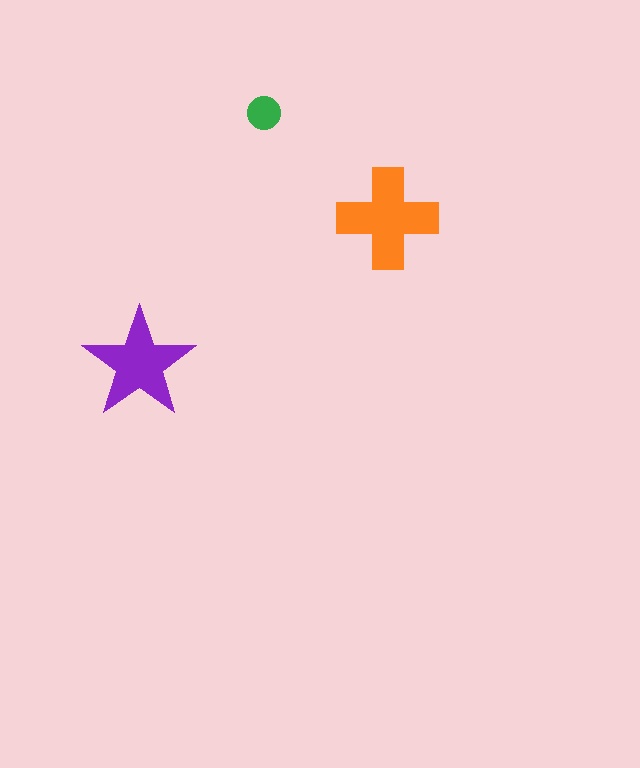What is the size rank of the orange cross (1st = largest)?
1st.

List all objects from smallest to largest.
The green circle, the purple star, the orange cross.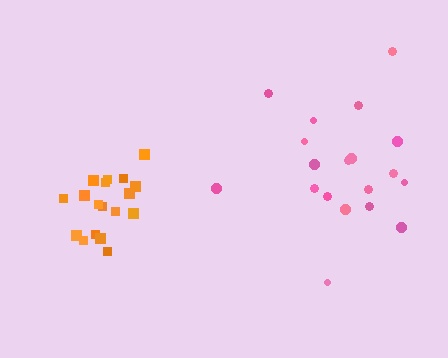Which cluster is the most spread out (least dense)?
Pink.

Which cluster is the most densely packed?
Orange.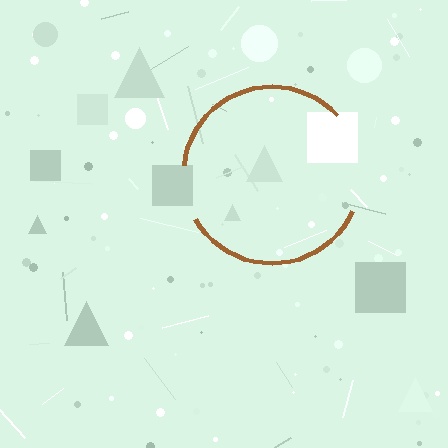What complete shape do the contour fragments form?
The contour fragments form a circle.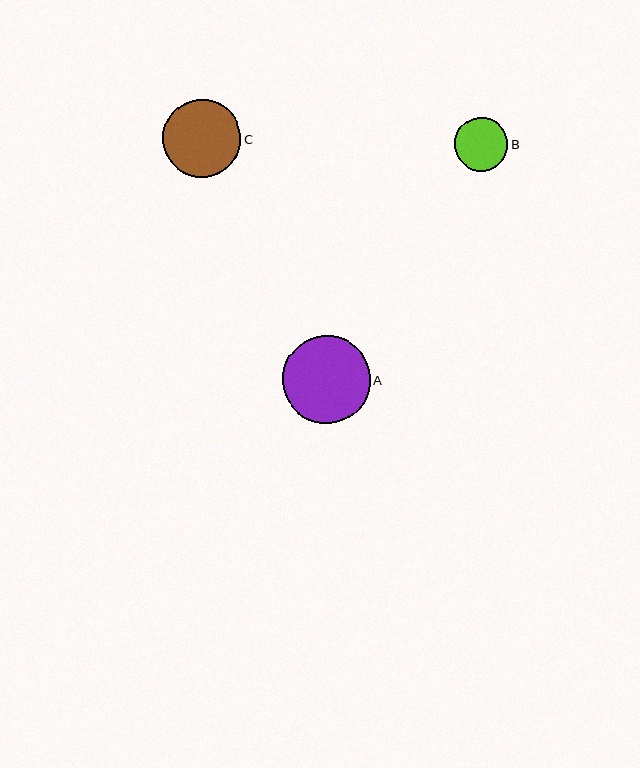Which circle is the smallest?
Circle B is the smallest with a size of approximately 54 pixels.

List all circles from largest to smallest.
From largest to smallest: A, C, B.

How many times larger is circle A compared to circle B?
Circle A is approximately 1.6 times the size of circle B.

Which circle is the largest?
Circle A is the largest with a size of approximately 88 pixels.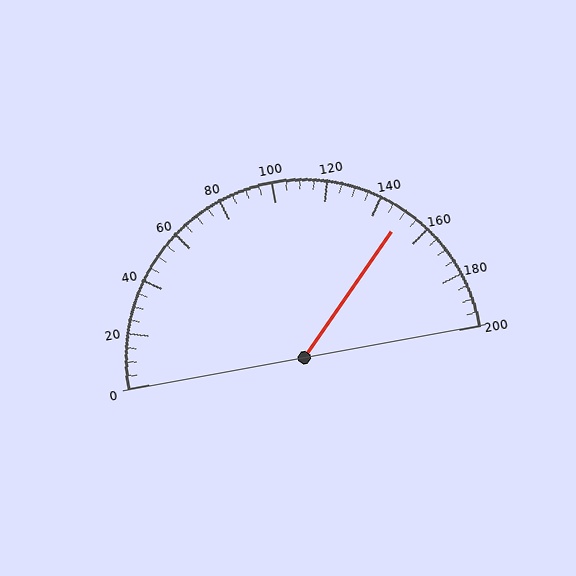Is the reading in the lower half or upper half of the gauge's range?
The reading is in the upper half of the range (0 to 200).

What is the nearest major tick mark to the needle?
The nearest major tick mark is 160.